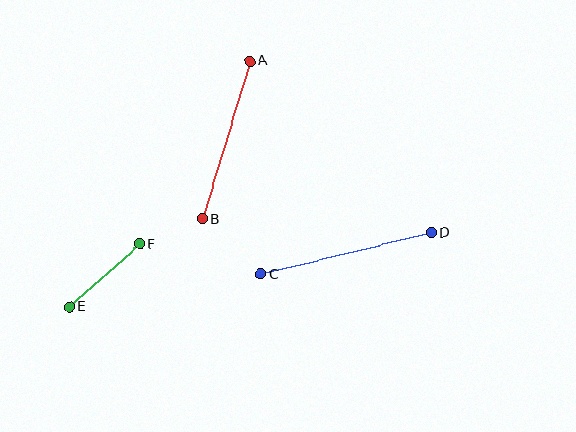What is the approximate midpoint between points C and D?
The midpoint is at approximately (346, 253) pixels.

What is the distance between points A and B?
The distance is approximately 165 pixels.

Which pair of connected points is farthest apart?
Points C and D are farthest apart.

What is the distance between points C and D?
The distance is approximately 176 pixels.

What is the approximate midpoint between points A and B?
The midpoint is at approximately (226, 140) pixels.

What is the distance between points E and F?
The distance is approximately 94 pixels.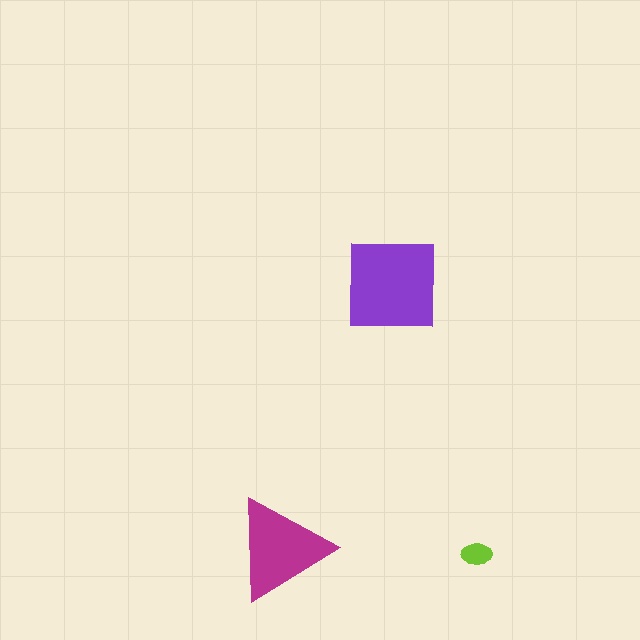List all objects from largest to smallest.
The purple square, the magenta triangle, the lime ellipse.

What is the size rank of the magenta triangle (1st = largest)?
2nd.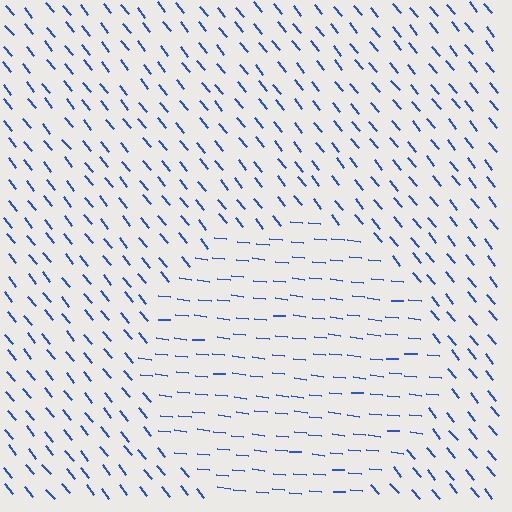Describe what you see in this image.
The image is filled with small blue line segments. A circle region in the image has lines oriented differently from the surrounding lines, creating a visible texture boundary.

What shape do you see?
I see a circle.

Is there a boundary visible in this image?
Yes, there is a texture boundary formed by a change in line orientation.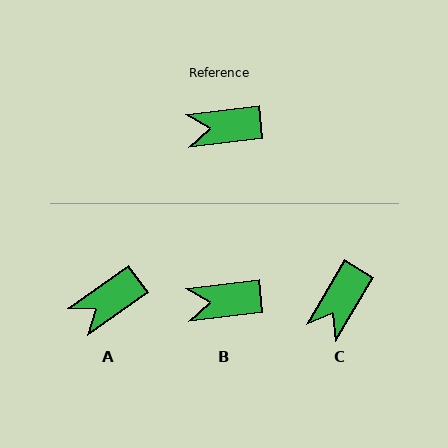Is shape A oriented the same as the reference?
No, it is off by about 29 degrees.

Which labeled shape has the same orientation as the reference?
B.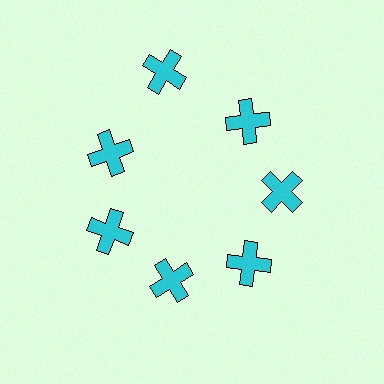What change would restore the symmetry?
The symmetry would be restored by moving it inward, back onto the ring so that all 7 crosses sit at equal angles and equal distance from the center.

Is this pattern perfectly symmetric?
No. The 7 cyan crosses are arranged in a ring, but one element near the 12 o'clock position is pushed outward from the center, breaking the 7-fold rotational symmetry.